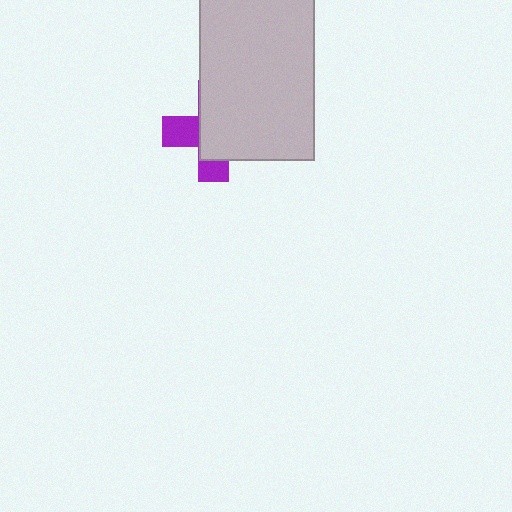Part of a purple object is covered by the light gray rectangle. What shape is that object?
It is a cross.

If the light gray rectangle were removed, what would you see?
You would see the complete purple cross.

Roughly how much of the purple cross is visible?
A small part of it is visible (roughly 36%).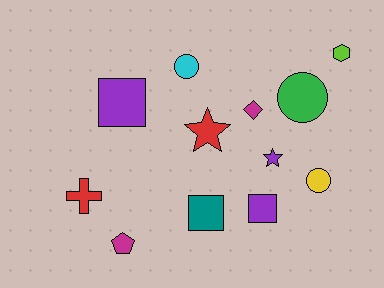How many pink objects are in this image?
There are no pink objects.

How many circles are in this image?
There are 3 circles.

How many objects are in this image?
There are 12 objects.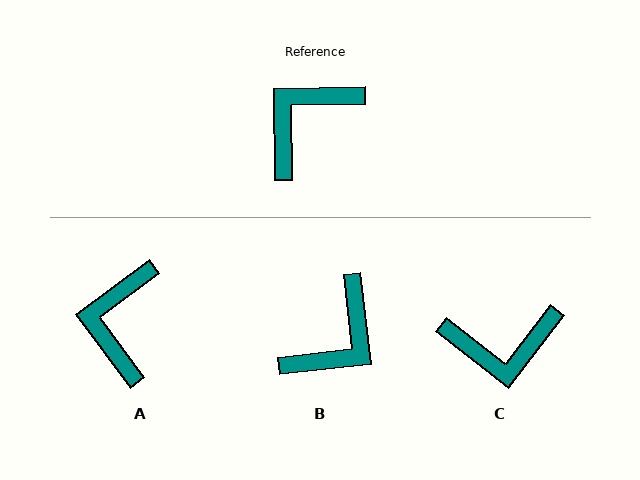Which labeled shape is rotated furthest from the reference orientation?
B, about 174 degrees away.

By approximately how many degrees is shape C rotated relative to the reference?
Approximately 141 degrees counter-clockwise.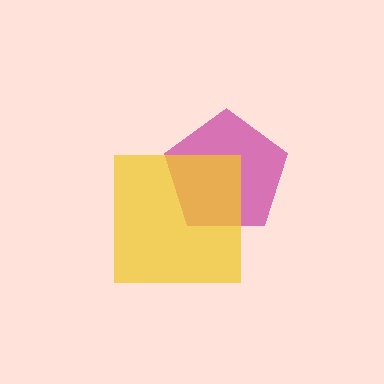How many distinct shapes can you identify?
There are 2 distinct shapes: a magenta pentagon, a yellow square.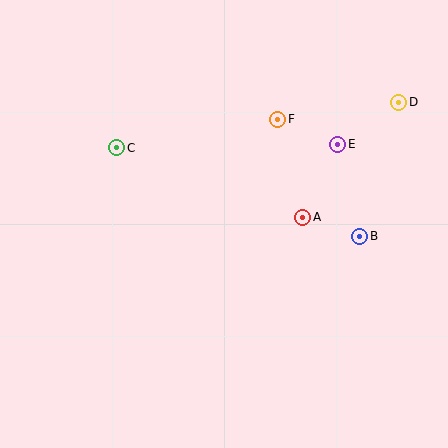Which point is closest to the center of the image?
Point A at (303, 217) is closest to the center.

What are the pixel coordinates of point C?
Point C is at (117, 148).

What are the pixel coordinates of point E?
Point E is at (338, 144).